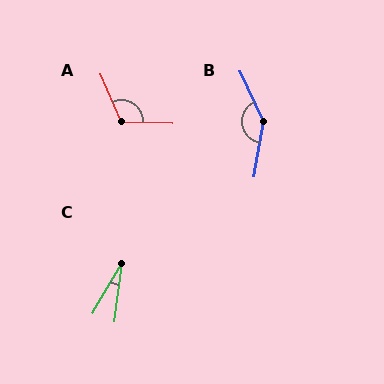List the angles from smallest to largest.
C (23°), A (116°), B (145°).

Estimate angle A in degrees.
Approximately 116 degrees.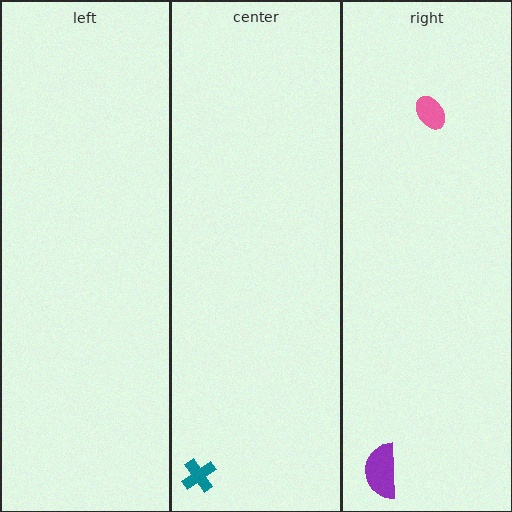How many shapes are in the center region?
1.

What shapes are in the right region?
The pink ellipse, the purple semicircle.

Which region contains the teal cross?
The center region.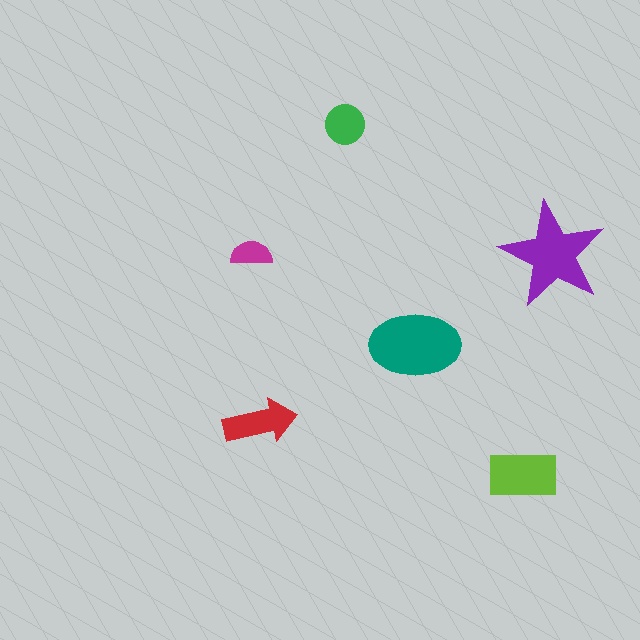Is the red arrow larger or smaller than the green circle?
Larger.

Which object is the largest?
The teal ellipse.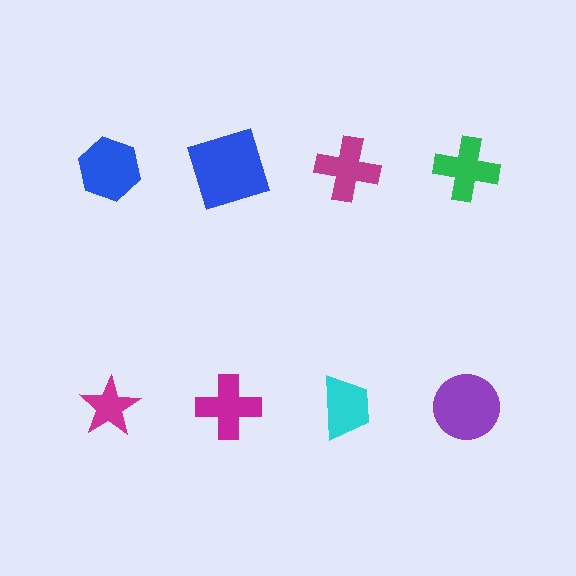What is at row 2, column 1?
A magenta star.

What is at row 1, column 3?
A magenta cross.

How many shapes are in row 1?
4 shapes.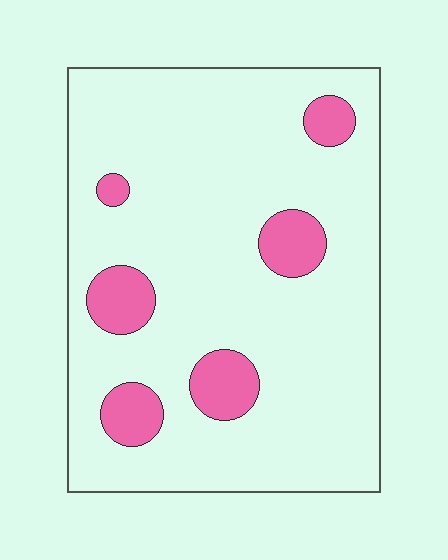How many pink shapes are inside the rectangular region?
6.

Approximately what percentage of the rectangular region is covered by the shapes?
Approximately 15%.